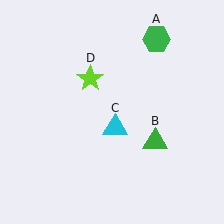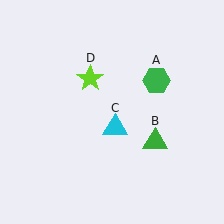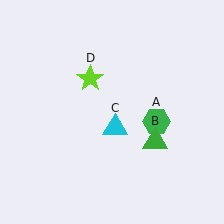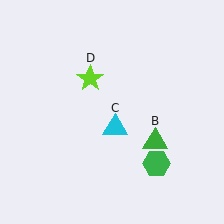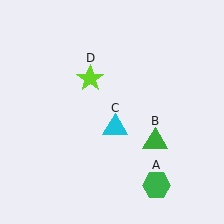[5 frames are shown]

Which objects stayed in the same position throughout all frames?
Green triangle (object B) and cyan triangle (object C) and lime star (object D) remained stationary.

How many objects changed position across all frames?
1 object changed position: green hexagon (object A).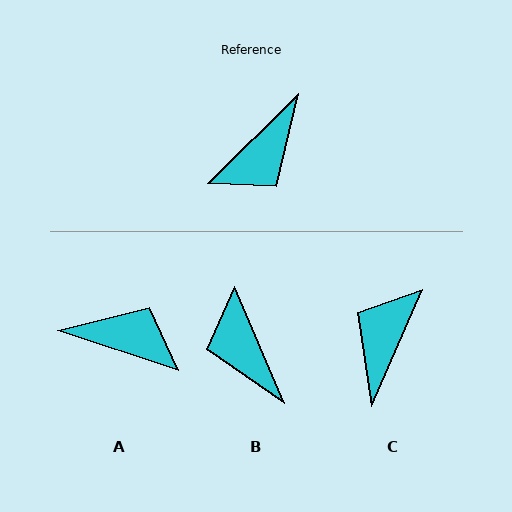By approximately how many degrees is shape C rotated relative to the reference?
Approximately 158 degrees clockwise.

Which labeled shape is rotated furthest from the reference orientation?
C, about 158 degrees away.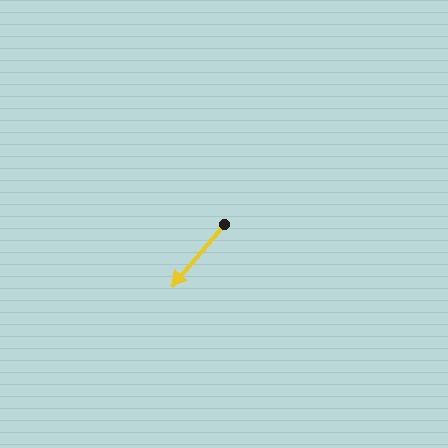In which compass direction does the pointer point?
Southwest.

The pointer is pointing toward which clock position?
Roughly 7 o'clock.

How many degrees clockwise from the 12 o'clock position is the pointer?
Approximately 220 degrees.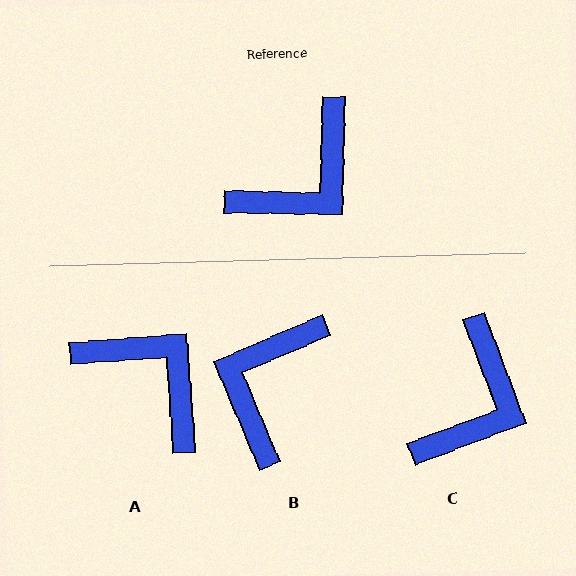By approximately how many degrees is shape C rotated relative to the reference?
Approximately 22 degrees counter-clockwise.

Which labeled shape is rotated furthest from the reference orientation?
B, about 156 degrees away.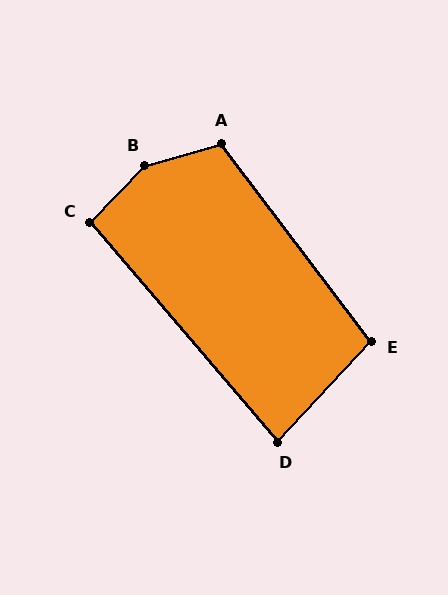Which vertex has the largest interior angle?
B, at approximately 150 degrees.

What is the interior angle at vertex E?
Approximately 100 degrees (obtuse).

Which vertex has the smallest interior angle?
D, at approximately 84 degrees.